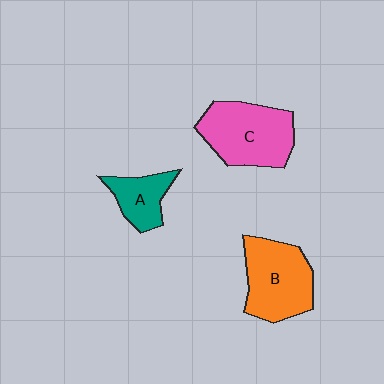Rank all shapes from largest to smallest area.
From largest to smallest: C (pink), B (orange), A (teal).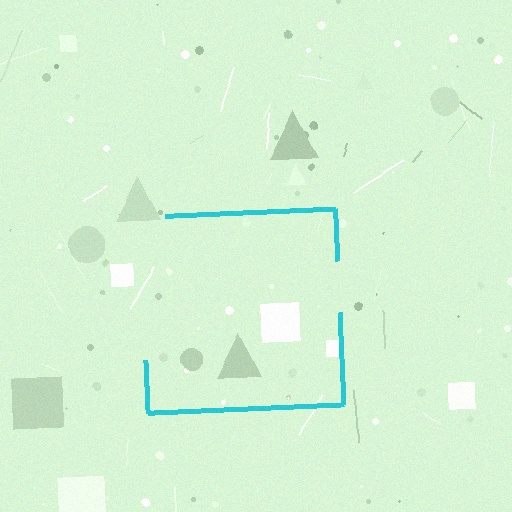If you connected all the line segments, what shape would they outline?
They would outline a square.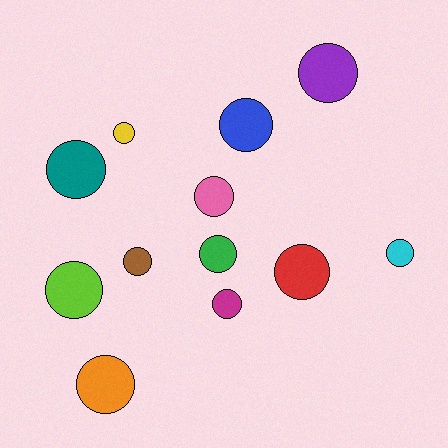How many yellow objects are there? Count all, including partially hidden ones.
There is 1 yellow object.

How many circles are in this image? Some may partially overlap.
There are 12 circles.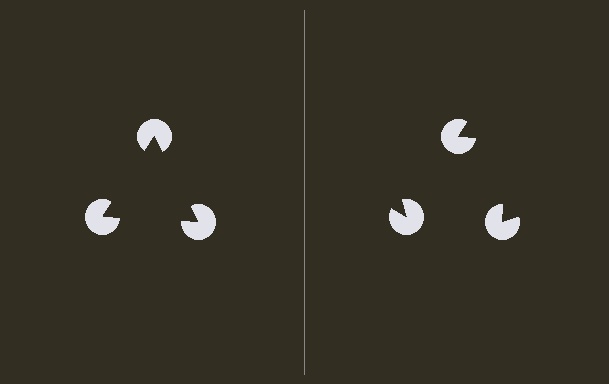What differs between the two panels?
The pac-man discs are positioned identically on both sides; only the wedge orientations differ. On the left they align to a triangle; on the right they are misaligned.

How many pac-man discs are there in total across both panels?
6 — 3 on each side.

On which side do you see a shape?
An illusory triangle appears on the left side. On the right side the wedge cuts are rotated, so no coherent shape forms.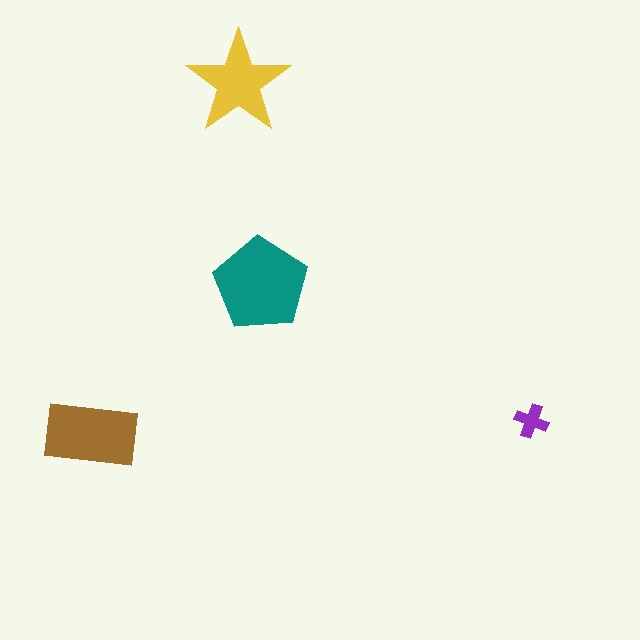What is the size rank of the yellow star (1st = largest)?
3rd.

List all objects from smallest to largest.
The purple cross, the yellow star, the brown rectangle, the teal pentagon.